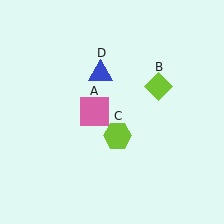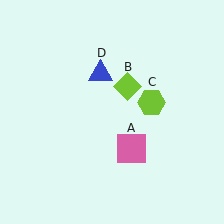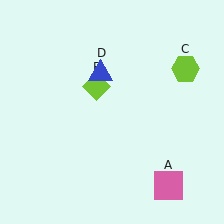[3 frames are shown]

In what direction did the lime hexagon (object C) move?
The lime hexagon (object C) moved up and to the right.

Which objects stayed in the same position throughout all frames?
Blue triangle (object D) remained stationary.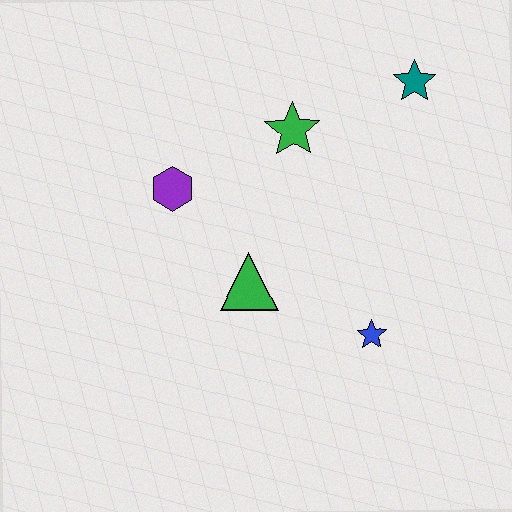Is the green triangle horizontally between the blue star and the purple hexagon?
Yes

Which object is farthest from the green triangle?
The teal star is farthest from the green triangle.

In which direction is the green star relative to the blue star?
The green star is above the blue star.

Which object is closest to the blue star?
The green triangle is closest to the blue star.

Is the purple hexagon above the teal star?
No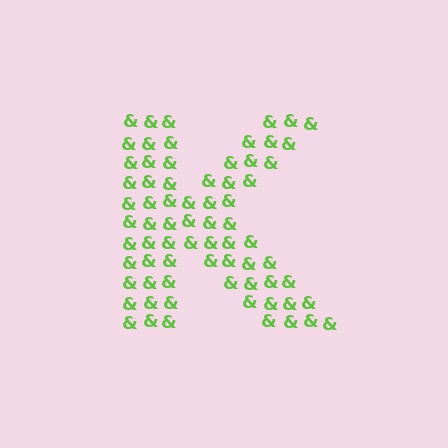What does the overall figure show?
The overall figure shows the letter K.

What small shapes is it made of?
It is made of small ampersands.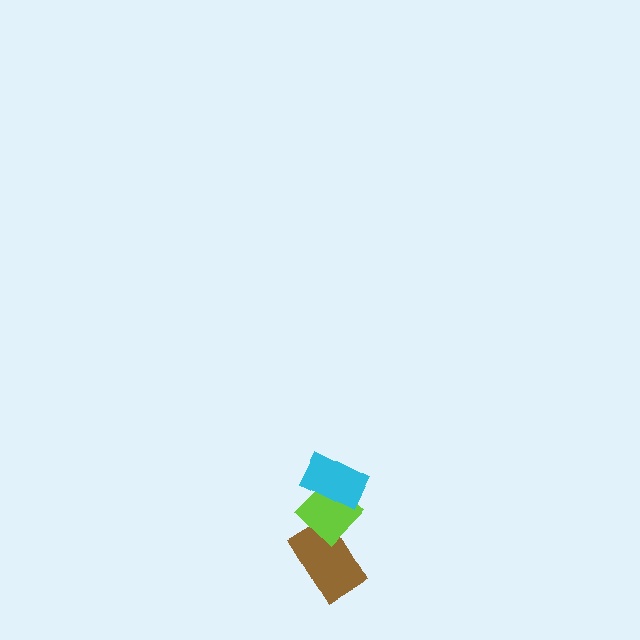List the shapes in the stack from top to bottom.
From top to bottom: the cyan rectangle, the lime diamond, the brown rectangle.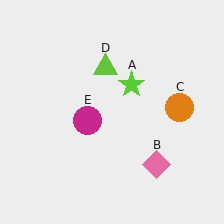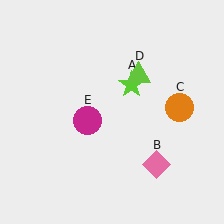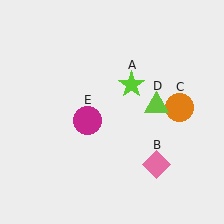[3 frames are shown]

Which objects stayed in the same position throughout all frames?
Lime star (object A) and pink diamond (object B) and orange circle (object C) and magenta circle (object E) remained stationary.